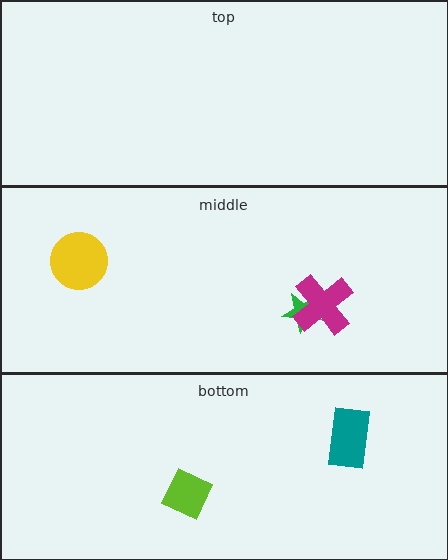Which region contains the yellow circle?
The middle region.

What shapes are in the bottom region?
The lime square, the teal rectangle.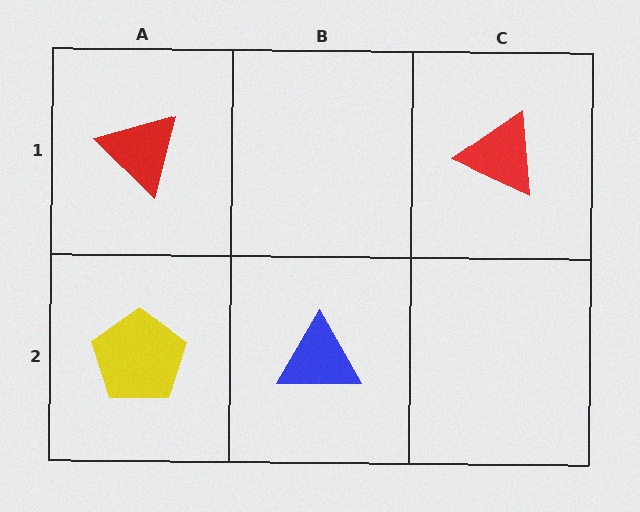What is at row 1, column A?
A red triangle.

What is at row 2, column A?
A yellow pentagon.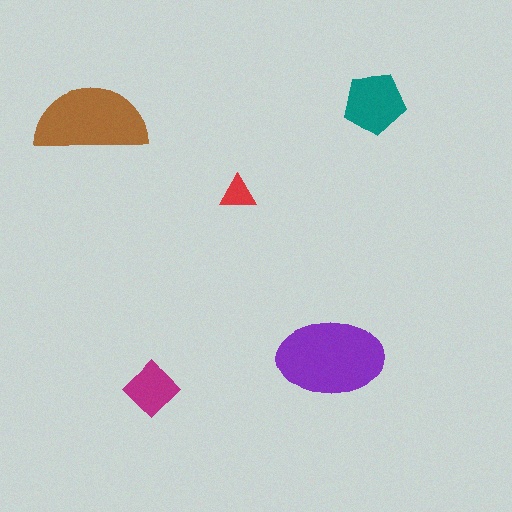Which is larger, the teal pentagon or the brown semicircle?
The brown semicircle.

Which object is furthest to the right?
The teal pentagon is rightmost.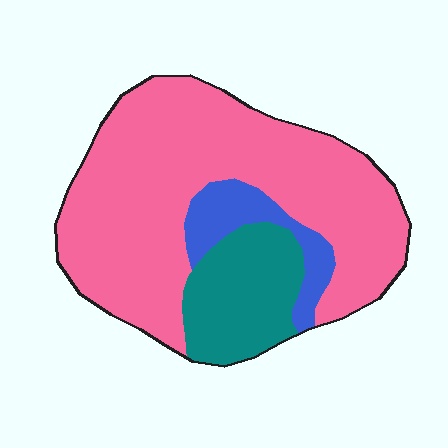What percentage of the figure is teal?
Teal covers roughly 20% of the figure.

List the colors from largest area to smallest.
From largest to smallest: pink, teal, blue.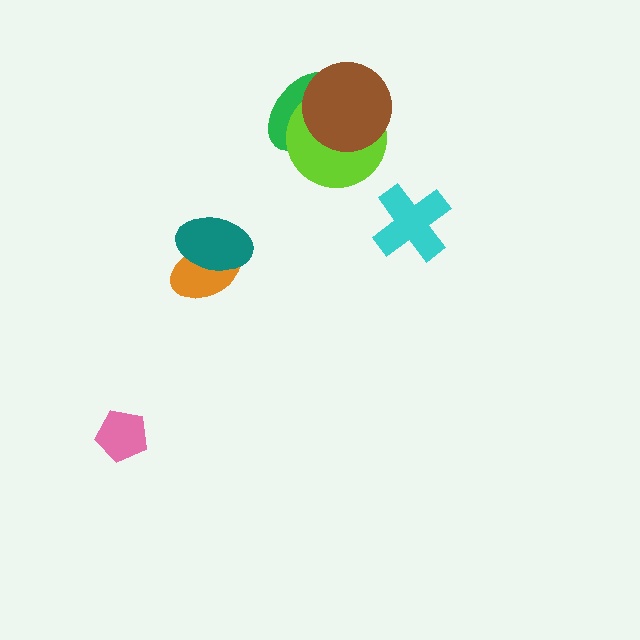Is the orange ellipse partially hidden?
Yes, it is partially covered by another shape.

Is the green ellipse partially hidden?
Yes, it is partially covered by another shape.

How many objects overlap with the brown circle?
2 objects overlap with the brown circle.